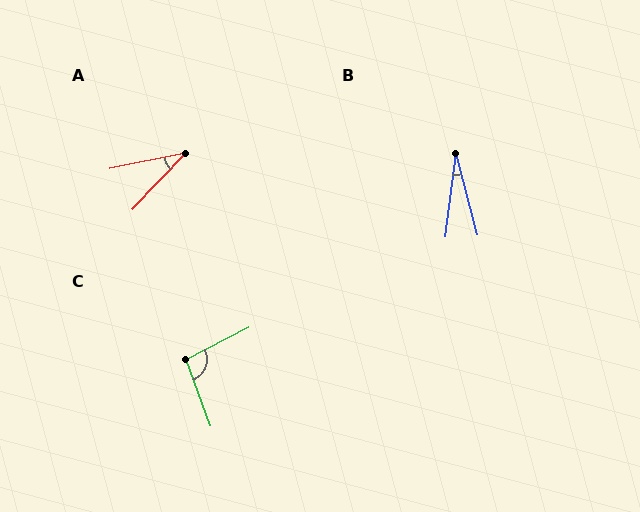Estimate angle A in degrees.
Approximately 35 degrees.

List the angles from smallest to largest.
B (22°), A (35°), C (98°).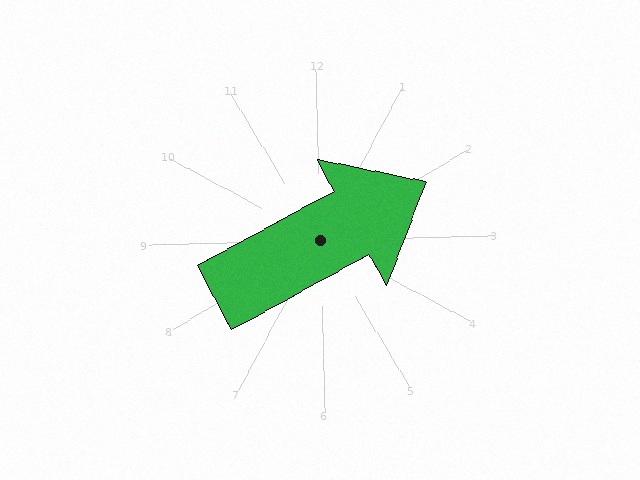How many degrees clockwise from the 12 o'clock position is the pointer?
Approximately 63 degrees.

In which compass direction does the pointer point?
Northeast.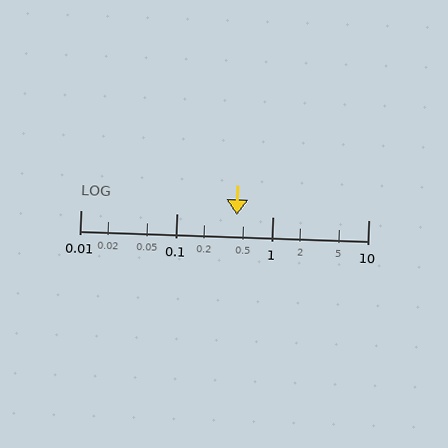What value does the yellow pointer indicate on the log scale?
The pointer indicates approximately 0.43.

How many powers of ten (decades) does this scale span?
The scale spans 3 decades, from 0.01 to 10.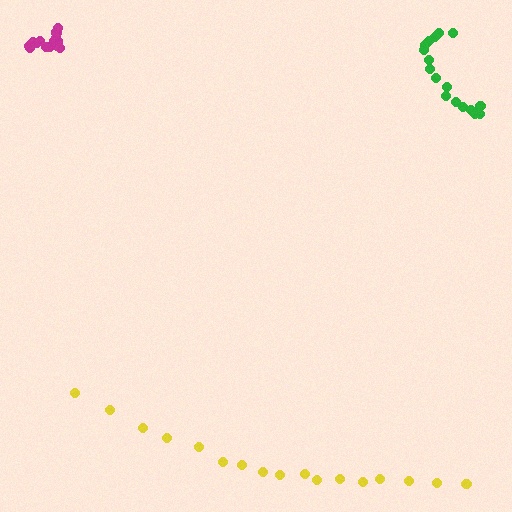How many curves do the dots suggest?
There are 3 distinct paths.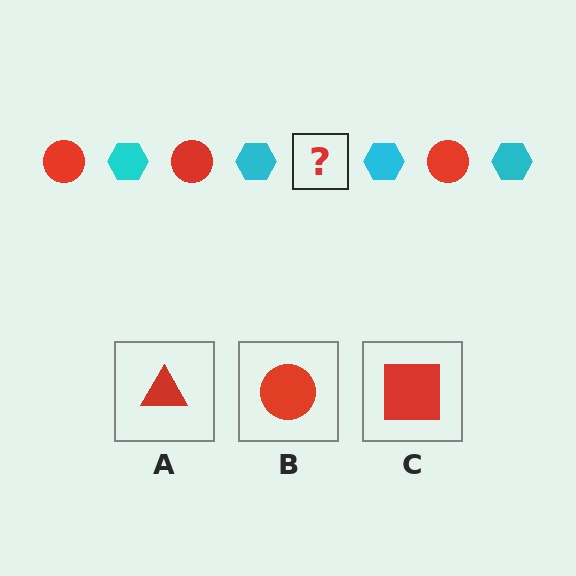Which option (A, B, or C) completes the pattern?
B.